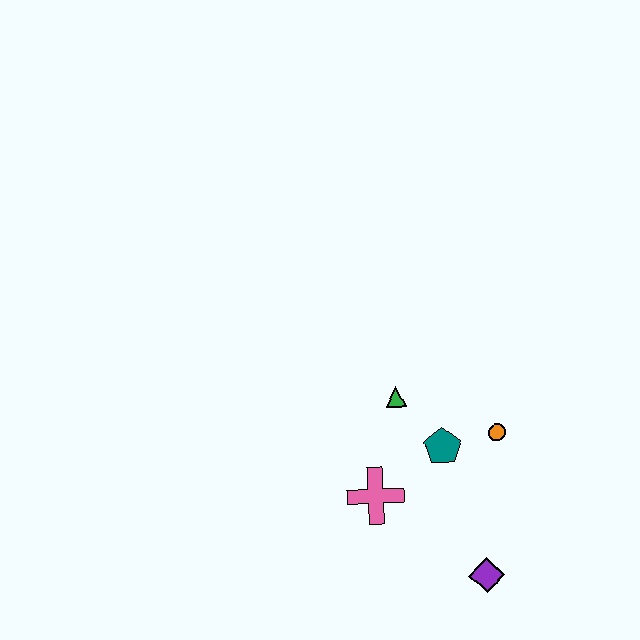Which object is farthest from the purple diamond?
The green triangle is farthest from the purple diamond.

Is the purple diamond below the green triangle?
Yes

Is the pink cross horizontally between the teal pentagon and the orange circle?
No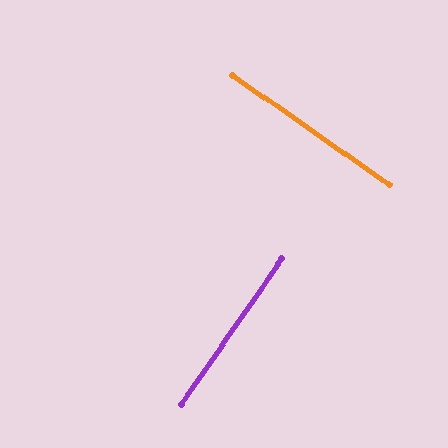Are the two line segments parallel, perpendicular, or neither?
Perpendicular — they meet at approximately 90°.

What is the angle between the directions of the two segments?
Approximately 90 degrees.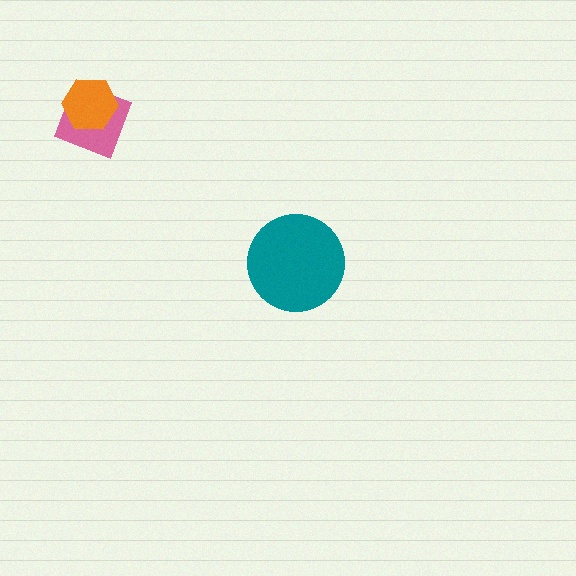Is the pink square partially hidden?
Yes, it is partially covered by another shape.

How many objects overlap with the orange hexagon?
1 object overlaps with the orange hexagon.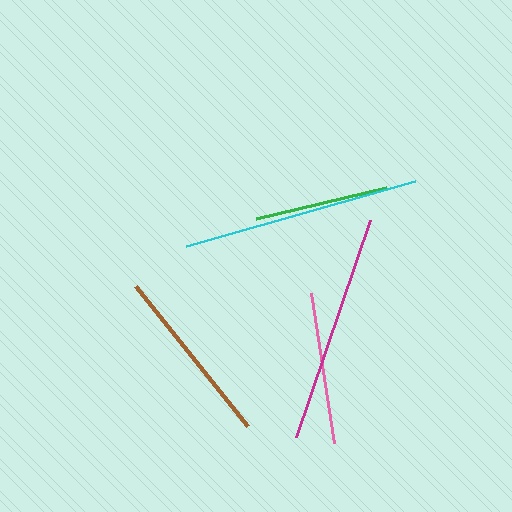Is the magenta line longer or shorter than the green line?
The magenta line is longer than the green line.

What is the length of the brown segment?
The brown segment is approximately 180 pixels long.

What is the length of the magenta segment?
The magenta segment is approximately 230 pixels long.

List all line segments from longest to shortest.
From longest to shortest: cyan, magenta, brown, pink, green.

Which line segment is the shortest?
The green line is the shortest at approximately 134 pixels.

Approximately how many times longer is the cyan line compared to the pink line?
The cyan line is approximately 1.6 times the length of the pink line.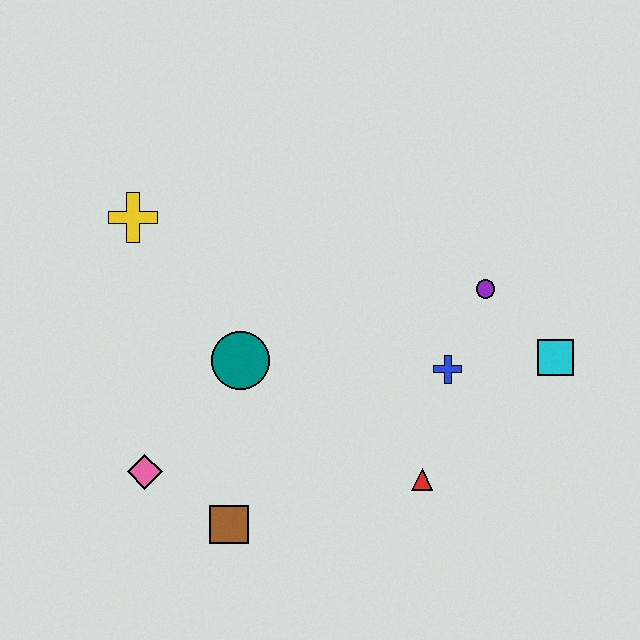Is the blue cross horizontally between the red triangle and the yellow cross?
No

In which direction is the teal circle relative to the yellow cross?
The teal circle is below the yellow cross.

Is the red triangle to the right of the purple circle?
No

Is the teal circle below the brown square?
No